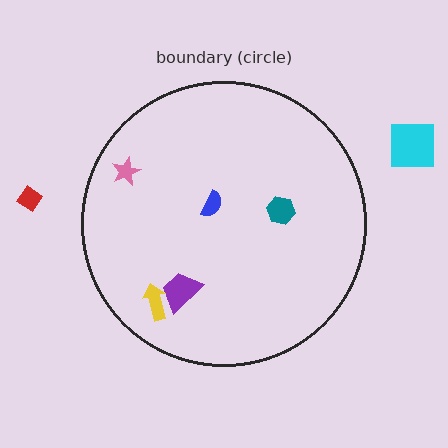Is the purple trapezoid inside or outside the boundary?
Inside.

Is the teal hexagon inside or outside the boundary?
Inside.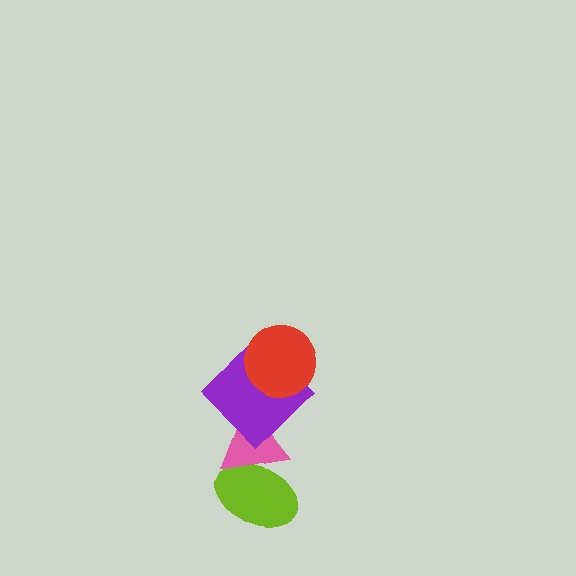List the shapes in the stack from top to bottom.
From top to bottom: the red circle, the purple diamond, the pink triangle, the lime ellipse.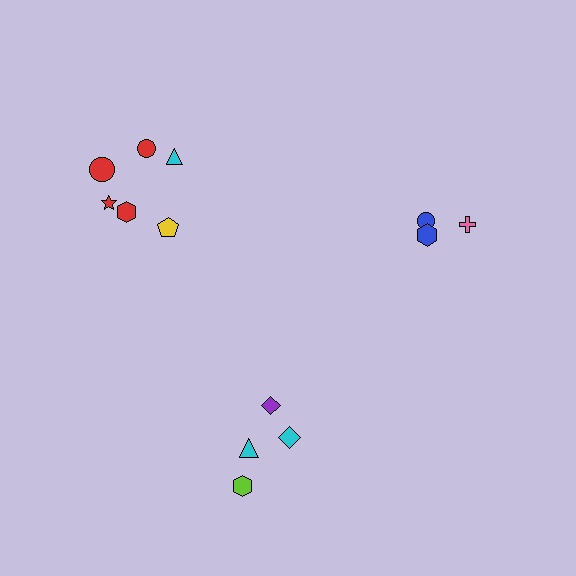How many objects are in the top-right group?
There are 3 objects.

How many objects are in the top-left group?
There are 6 objects.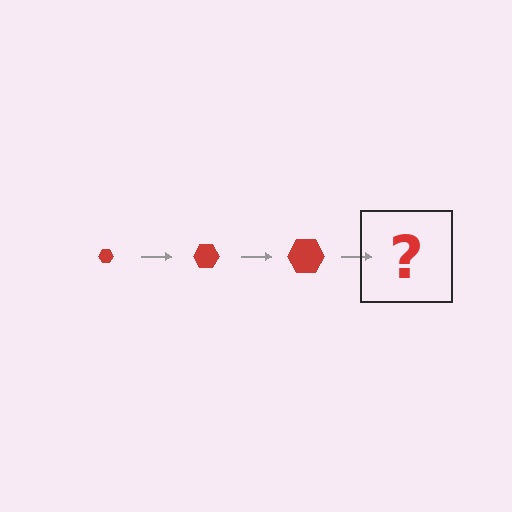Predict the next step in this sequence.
The next step is a red hexagon, larger than the previous one.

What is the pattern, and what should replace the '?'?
The pattern is that the hexagon gets progressively larger each step. The '?' should be a red hexagon, larger than the previous one.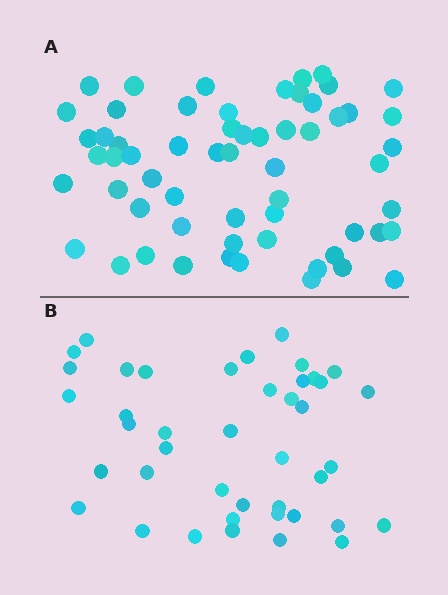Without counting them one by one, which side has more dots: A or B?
Region A (the top region) has more dots.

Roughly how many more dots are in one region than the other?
Region A has approximately 20 more dots than region B.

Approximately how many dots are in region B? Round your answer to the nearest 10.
About 40 dots. (The exact count is 42, which rounds to 40.)